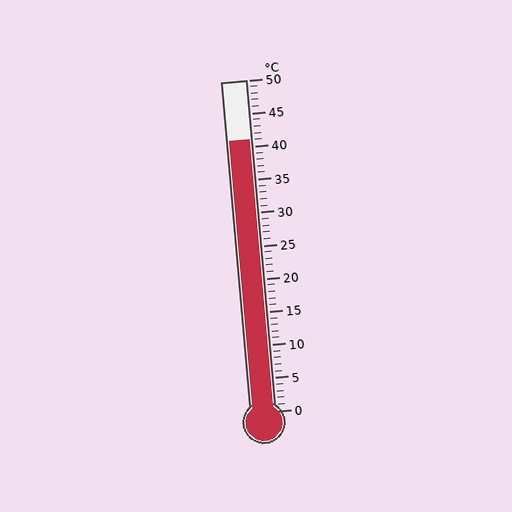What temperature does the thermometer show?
The thermometer shows approximately 41°C.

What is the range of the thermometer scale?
The thermometer scale ranges from 0°C to 50°C.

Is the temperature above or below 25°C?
The temperature is above 25°C.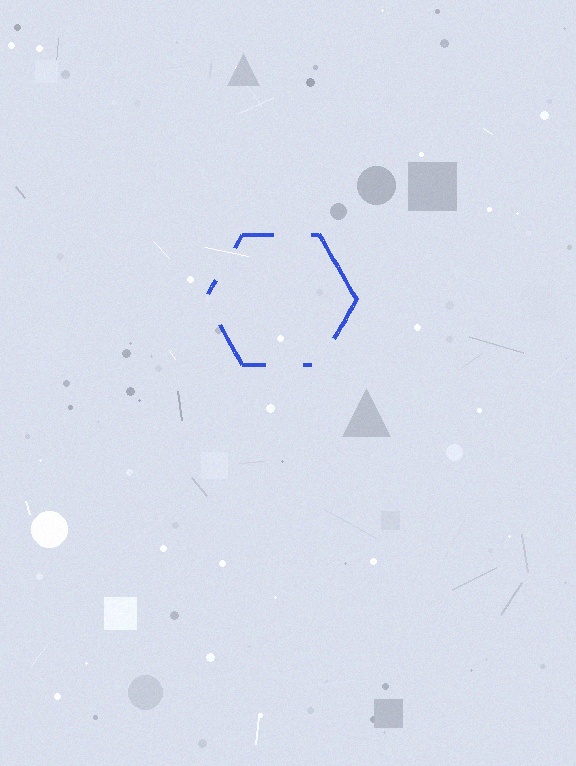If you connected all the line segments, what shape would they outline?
They would outline a hexagon.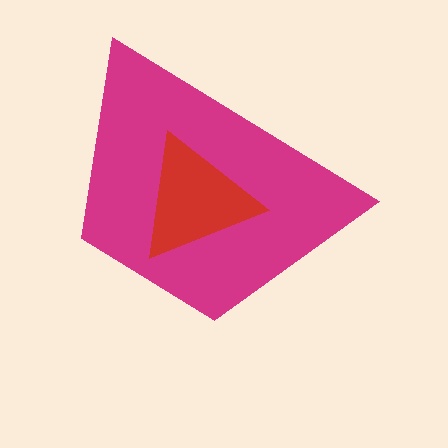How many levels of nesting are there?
2.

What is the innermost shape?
The red triangle.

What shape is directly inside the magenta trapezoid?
The red triangle.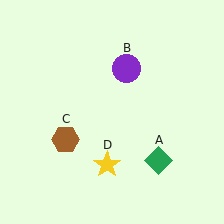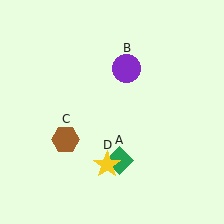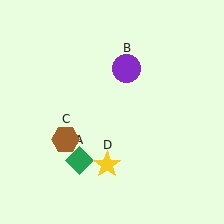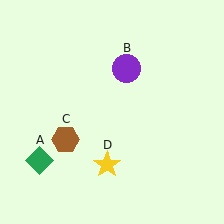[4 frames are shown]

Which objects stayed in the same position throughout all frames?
Purple circle (object B) and brown hexagon (object C) and yellow star (object D) remained stationary.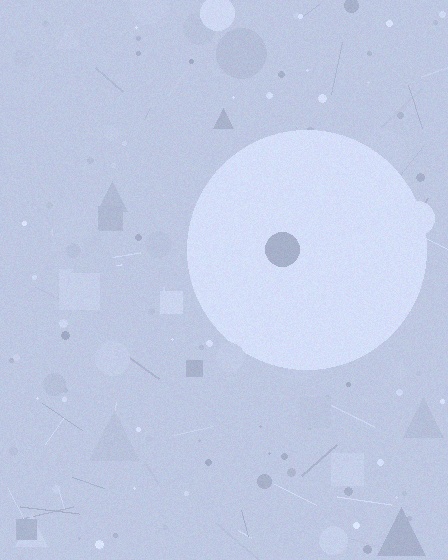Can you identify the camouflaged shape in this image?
The camouflaged shape is a circle.